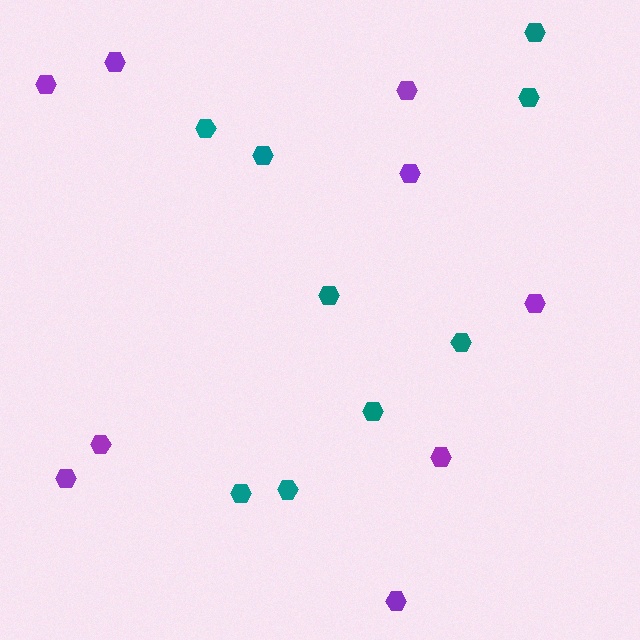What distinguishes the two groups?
There are 2 groups: one group of teal hexagons (9) and one group of purple hexagons (9).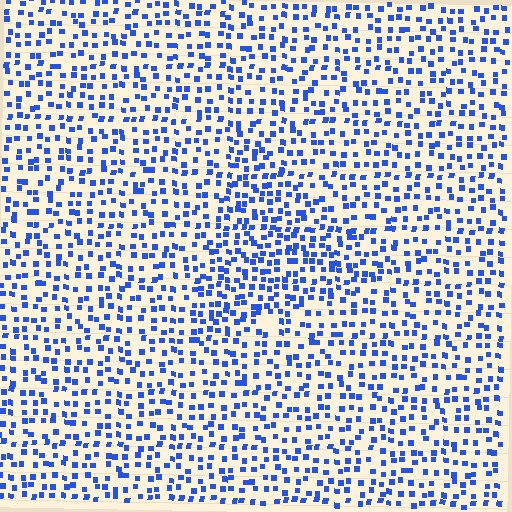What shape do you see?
I see a triangle.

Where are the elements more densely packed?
The elements are more densely packed inside the triangle boundary.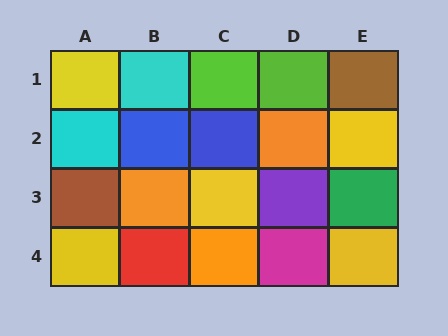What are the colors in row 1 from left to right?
Yellow, cyan, lime, lime, brown.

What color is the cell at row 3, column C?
Yellow.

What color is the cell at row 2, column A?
Cyan.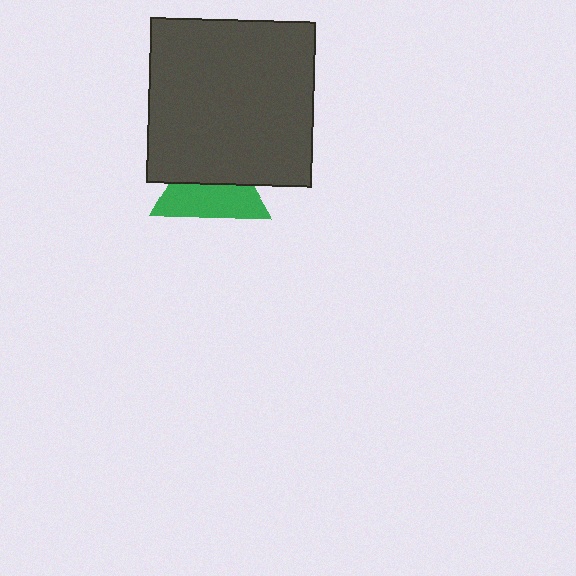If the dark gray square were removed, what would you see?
You would see the complete green triangle.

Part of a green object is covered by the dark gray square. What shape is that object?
It is a triangle.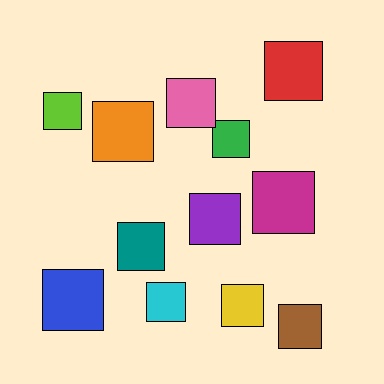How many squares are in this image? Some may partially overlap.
There are 12 squares.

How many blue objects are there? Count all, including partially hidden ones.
There is 1 blue object.